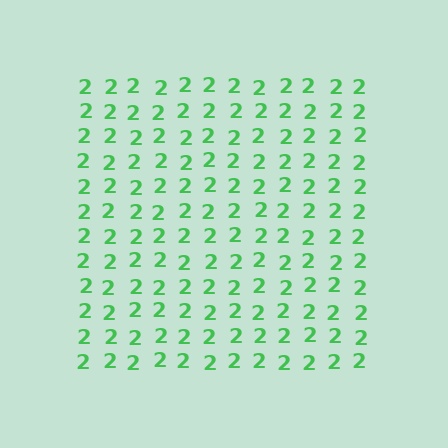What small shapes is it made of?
It is made of small digit 2's.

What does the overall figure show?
The overall figure shows a square.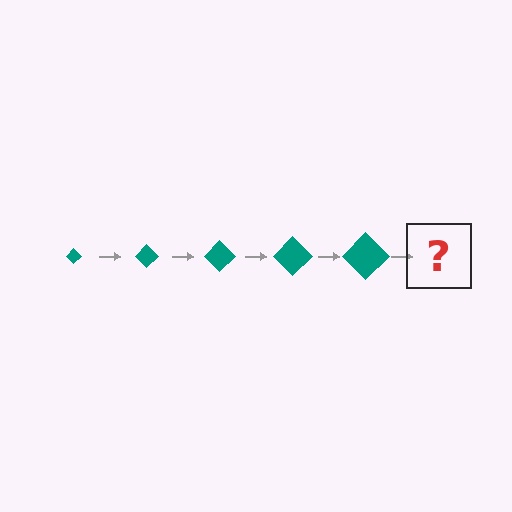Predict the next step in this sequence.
The next step is a teal diamond, larger than the previous one.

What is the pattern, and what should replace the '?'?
The pattern is that the diamond gets progressively larger each step. The '?' should be a teal diamond, larger than the previous one.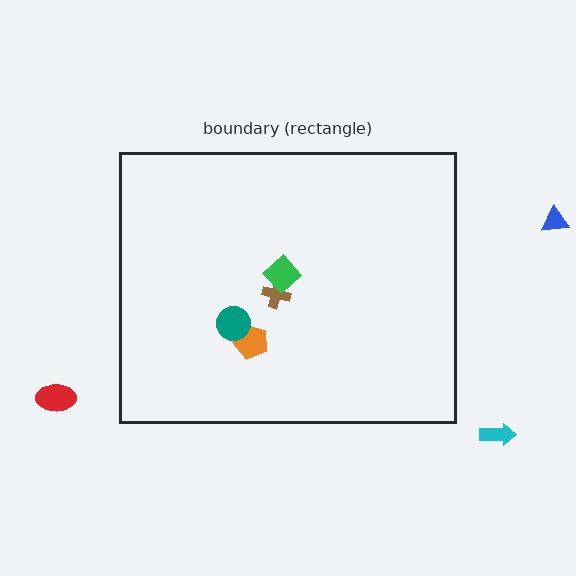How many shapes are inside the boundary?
4 inside, 3 outside.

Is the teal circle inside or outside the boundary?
Inside.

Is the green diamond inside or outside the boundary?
Inside.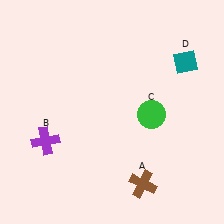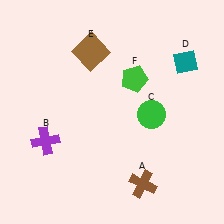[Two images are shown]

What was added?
A brown square (E), a green pentagon (F) were added in Image 2.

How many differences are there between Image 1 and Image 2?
There are 2 differences between the two images.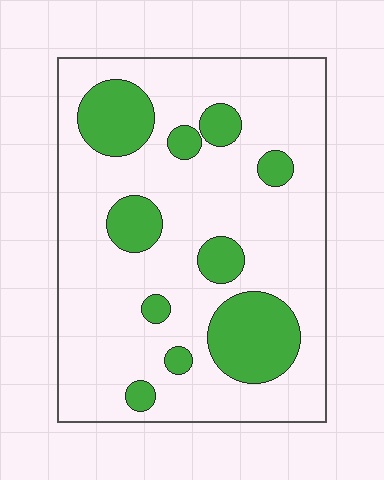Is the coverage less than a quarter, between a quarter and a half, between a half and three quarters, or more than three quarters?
Less than a quarter.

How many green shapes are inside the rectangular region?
10.